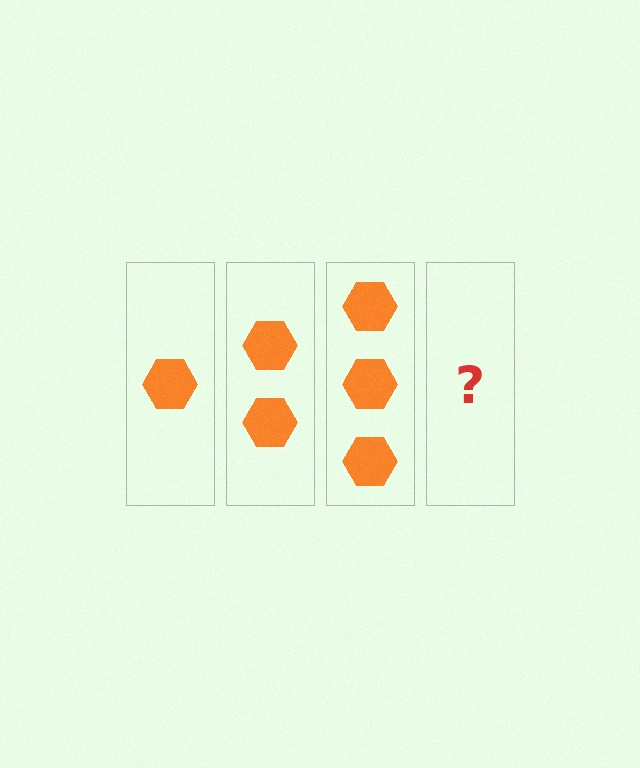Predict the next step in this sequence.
The next step is 4 hexagons.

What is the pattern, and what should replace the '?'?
The pattern is that each step adds one more hexagon. The '?' should be 4 hexagons.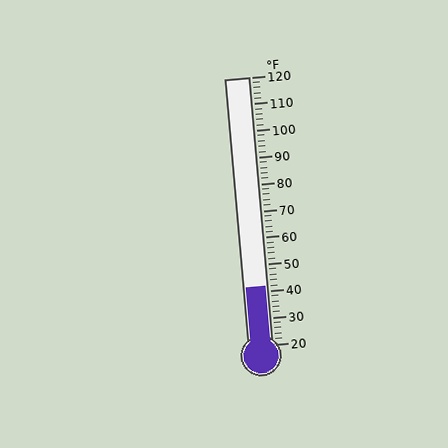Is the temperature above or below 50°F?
The temperature is below 50°F.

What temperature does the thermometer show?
The thermometer shows approximately 42°F.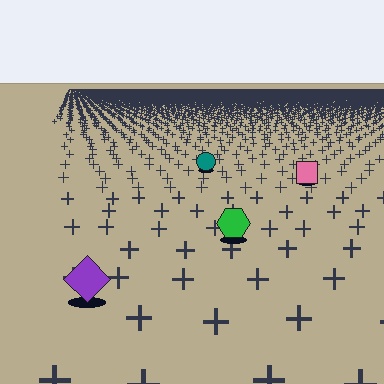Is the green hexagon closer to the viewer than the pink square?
Yes. The green hexagon is closer — you can tell from the texture gradient: the ground texture is coarser near it.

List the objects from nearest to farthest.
From nearest to farthest: the purple diamond, the green hexagon, the pink square, the teal circle.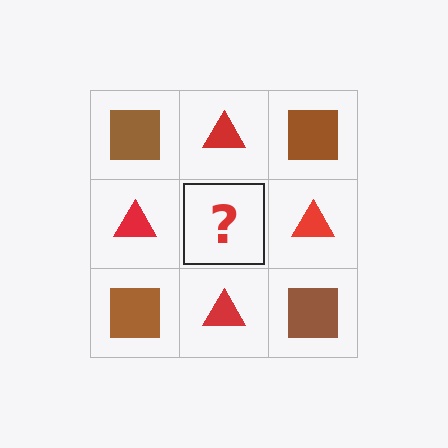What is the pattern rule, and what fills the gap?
The rule is that it alternates brown square and red triangle in a checkerboard pattern. The gap should be filled with a brown square.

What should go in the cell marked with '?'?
The missing cell should contain a brown square.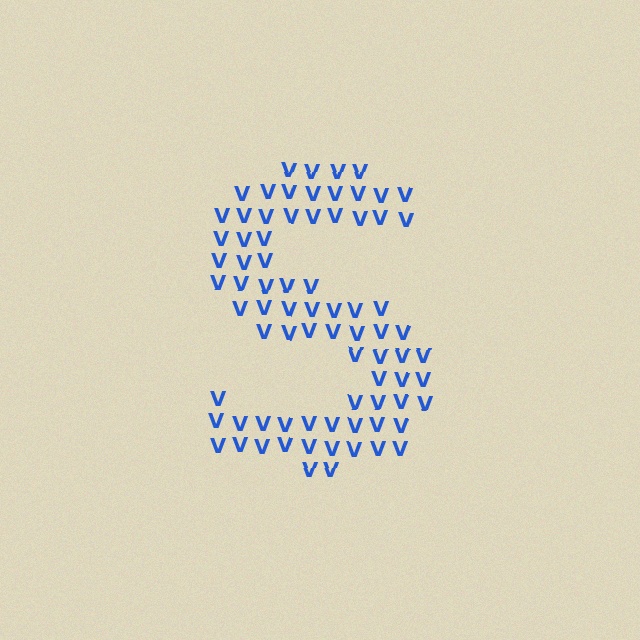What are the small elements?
The small elements are letter V's.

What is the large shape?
The large shape is the letter S.